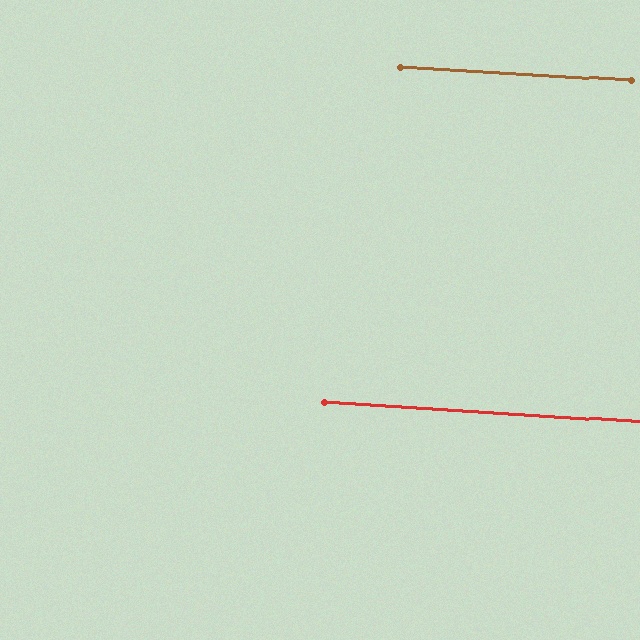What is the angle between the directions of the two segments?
Approximately 0 degrees.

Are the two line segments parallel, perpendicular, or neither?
Parallel — their directions differ by only 0.0°.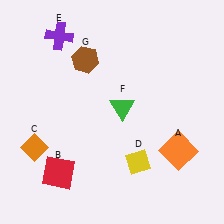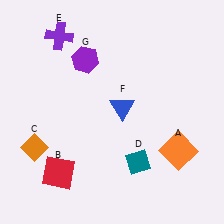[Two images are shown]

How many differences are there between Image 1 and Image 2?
There are 3 differences between the two images.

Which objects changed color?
D changed from yellow to teal. F changed from green to blue. G changed from brown to purple.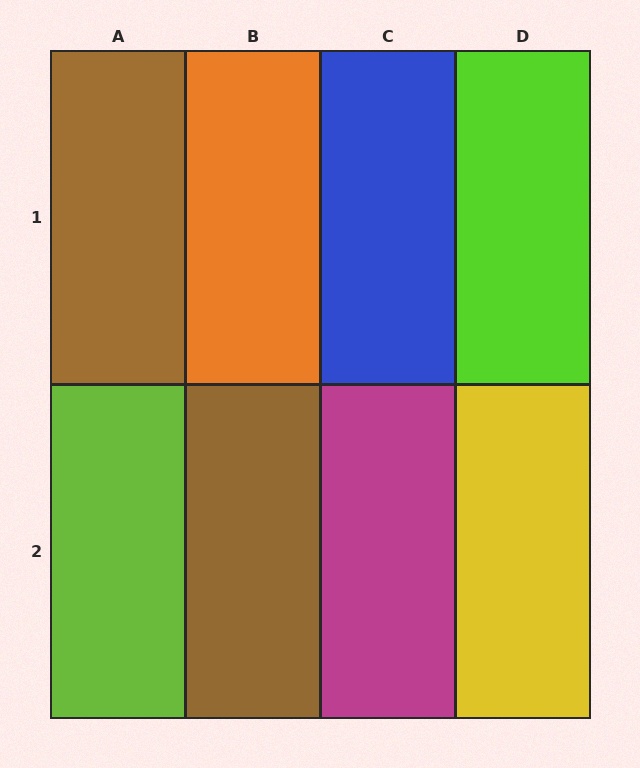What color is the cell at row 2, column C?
Magenta.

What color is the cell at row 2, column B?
Brown.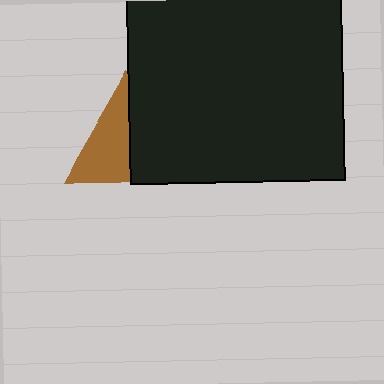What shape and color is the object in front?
The object in front is a black square.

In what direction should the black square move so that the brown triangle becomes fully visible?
The black square should move right. That is the shortest direction to clear the overlap and leave the brown triangle fully visible.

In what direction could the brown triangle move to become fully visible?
The brown triangle could move left. That would shift it out from behind the black square entirely.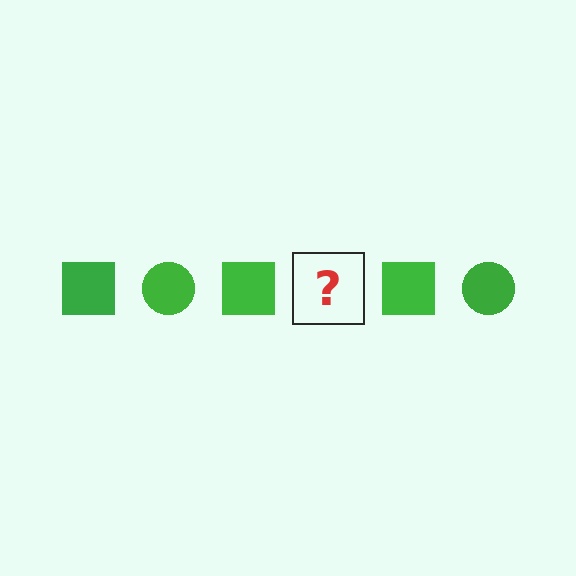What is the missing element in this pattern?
The missing element is a green circle.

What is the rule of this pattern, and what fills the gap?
The rule is that the pattern cycles through square, circle shapes in green. The gap should be filled with a green circle.